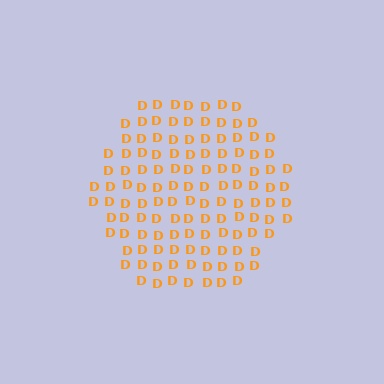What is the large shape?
The large shape is a hexagon.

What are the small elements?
The small elements are letter D's.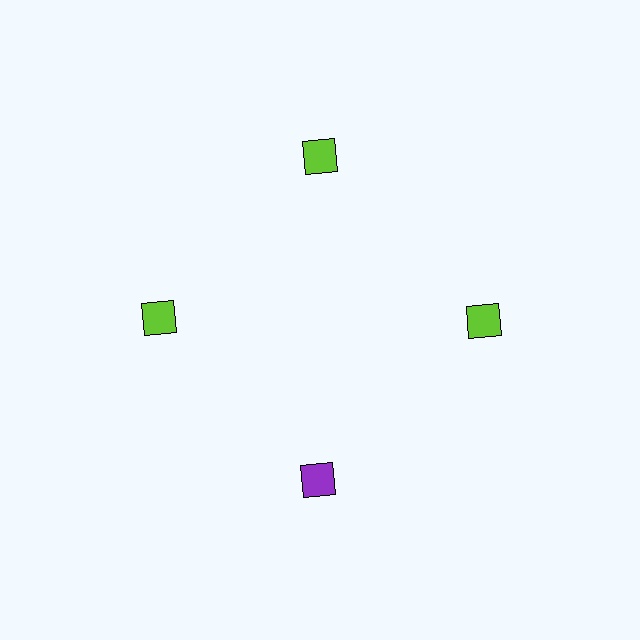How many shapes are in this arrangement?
There are 4 shapes arranged in a ring pattern.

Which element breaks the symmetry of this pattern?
The purple diamond at roughly the 6 o'clock position breaks the symmetry. All other shapes are lime diamonds.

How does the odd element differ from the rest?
It has a different color: purple instead of lime.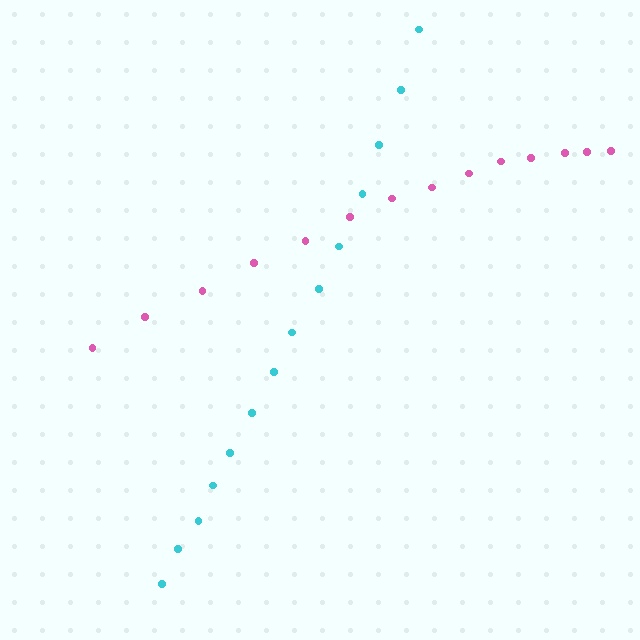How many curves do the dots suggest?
There are 2 distinct paths.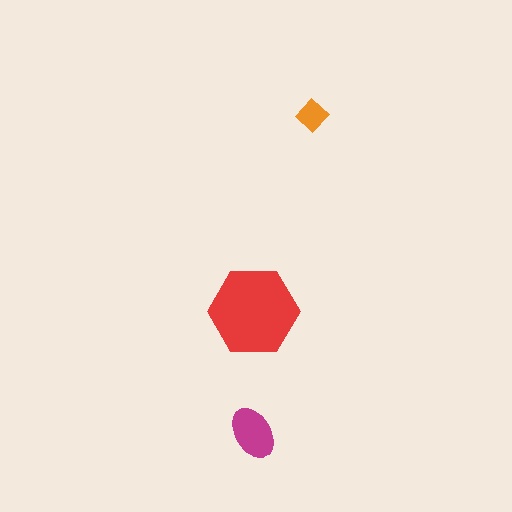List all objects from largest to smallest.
The red hexagon, the magenta ellipse, the orange diamond.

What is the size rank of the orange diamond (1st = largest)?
3rd.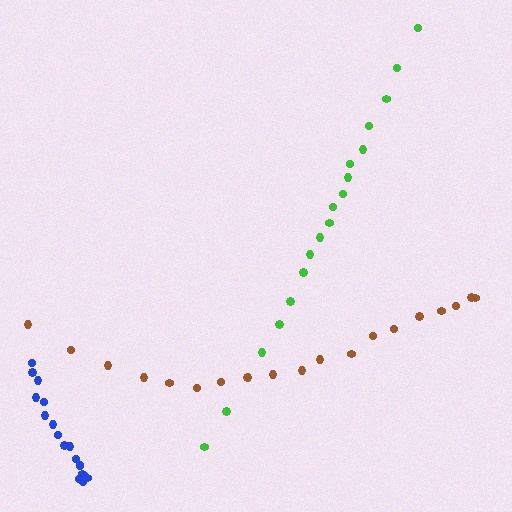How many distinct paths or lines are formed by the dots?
There are 3 distinct paths.